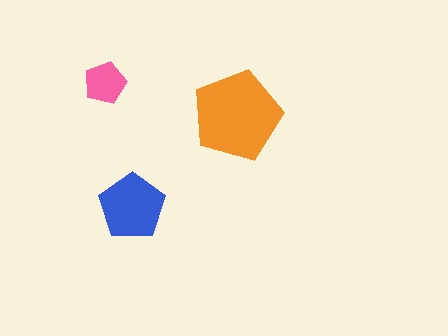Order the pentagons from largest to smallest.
the orange one, the blue one, the pink one.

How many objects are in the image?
There are 3 objects in the image.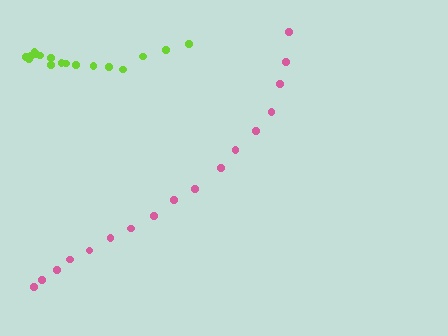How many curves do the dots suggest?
There are 2 distinct paths.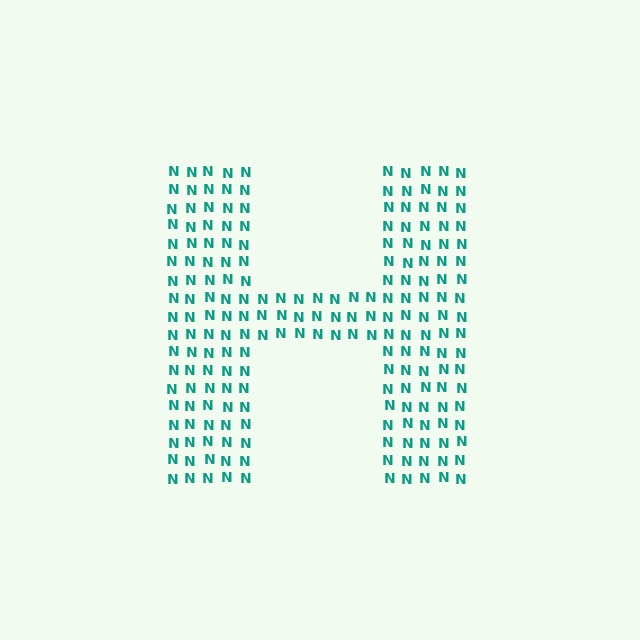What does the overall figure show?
The overall figure shows the letter H.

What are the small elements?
The small elements are letter N's.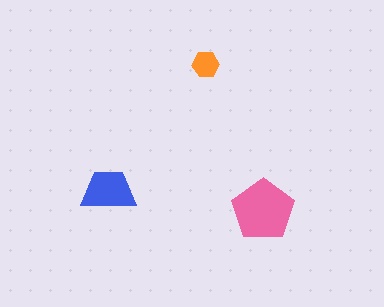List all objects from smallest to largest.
The orange hexagon, the blue trapezoid, the pink pentagon.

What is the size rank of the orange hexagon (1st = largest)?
3rd.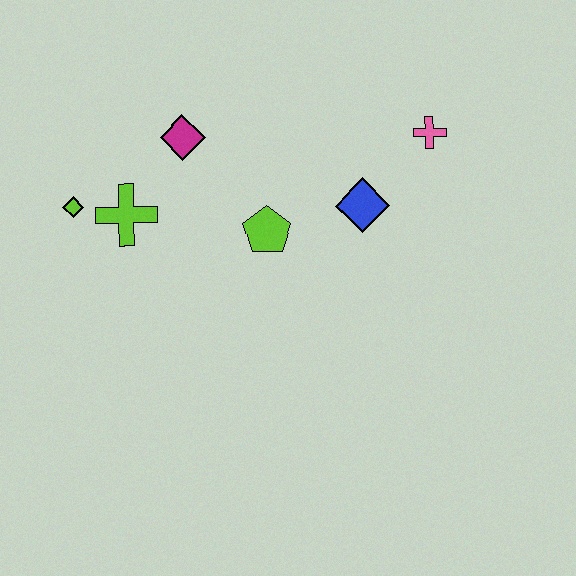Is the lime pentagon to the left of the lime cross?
No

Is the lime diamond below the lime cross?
No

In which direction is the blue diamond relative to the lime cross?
The blue diamond is to the right of the lime cross.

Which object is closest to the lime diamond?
The lime cross is closest to the lime diamond.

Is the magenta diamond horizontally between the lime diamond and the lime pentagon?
Yes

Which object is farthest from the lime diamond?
The pink cross is farthest from the lime diamond.